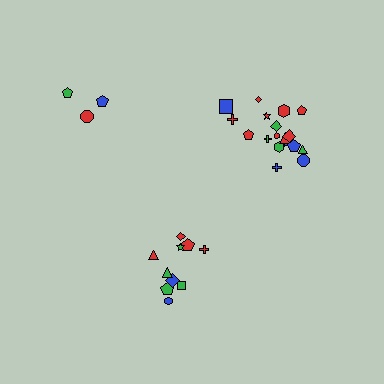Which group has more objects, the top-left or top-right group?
The top-right group.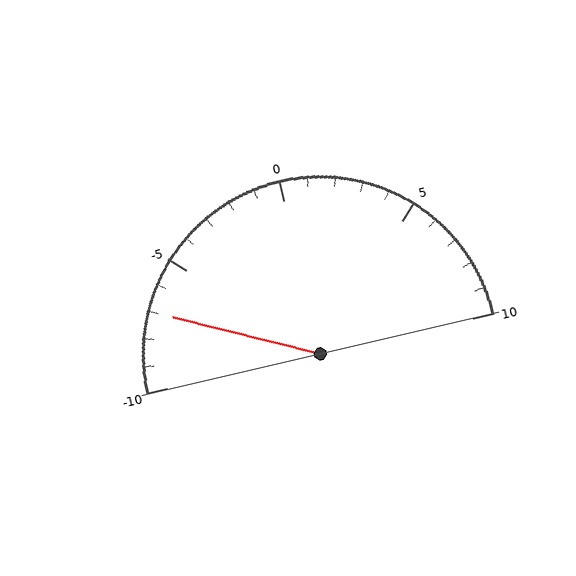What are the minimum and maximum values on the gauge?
The gauge ranges from -10 to 10.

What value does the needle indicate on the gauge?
The needle indicates approximately -7.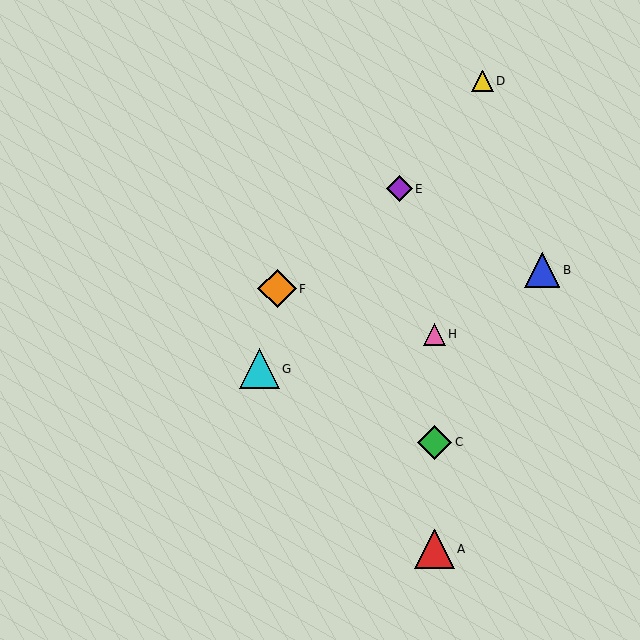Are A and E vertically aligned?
No, A is at x≈434 and E is at x≈399.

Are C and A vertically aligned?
Yes, both are at x≈434.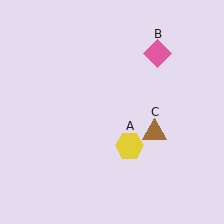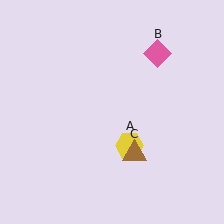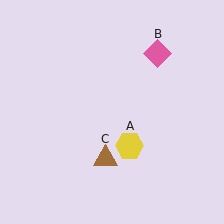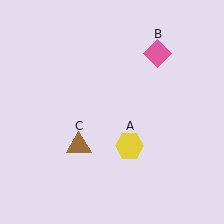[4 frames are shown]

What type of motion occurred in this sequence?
The brown triangle (object C) rotated clockwise around the center of the scene.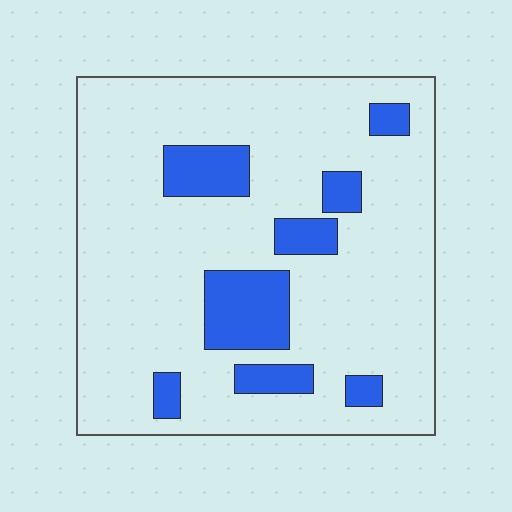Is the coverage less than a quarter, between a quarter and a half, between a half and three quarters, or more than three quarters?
Less than a quarter.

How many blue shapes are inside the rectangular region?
8.